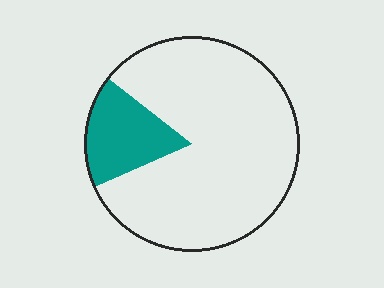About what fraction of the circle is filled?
About one sixth (1/6).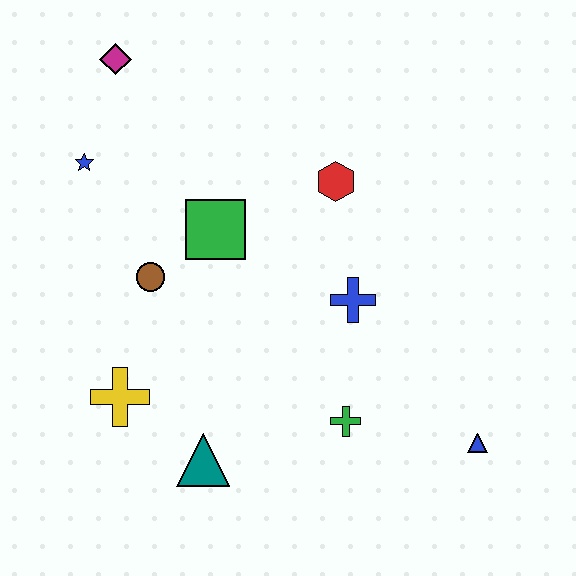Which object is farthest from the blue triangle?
The magenta diamond is farthest from the blue triangle.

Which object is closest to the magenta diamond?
The blue star is closest to the magenta diamond.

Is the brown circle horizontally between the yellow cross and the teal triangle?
Yes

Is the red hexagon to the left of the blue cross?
Yes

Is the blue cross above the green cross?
Yes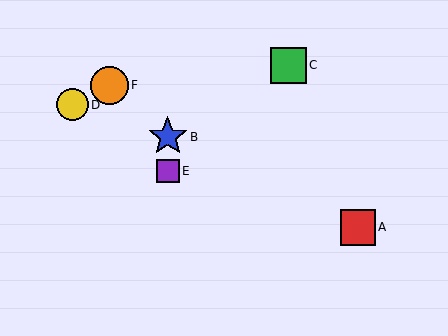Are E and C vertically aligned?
No, E is at x≈168 and C is at x≈288.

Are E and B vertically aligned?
Yes, both are at x≈168.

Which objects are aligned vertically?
Objects B, E are aligned vertically.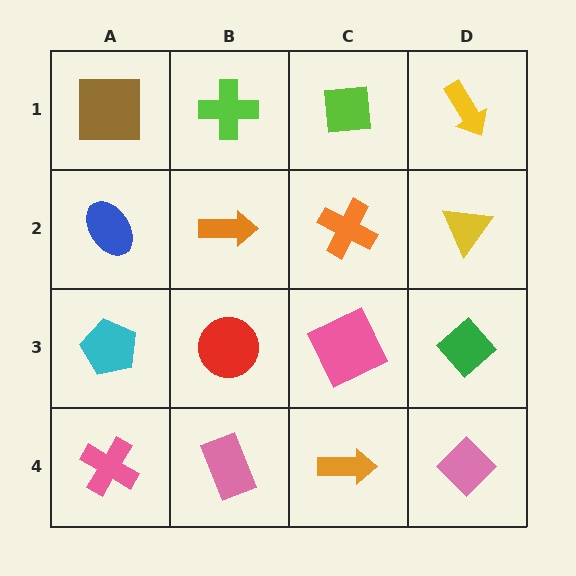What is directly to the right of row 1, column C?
A yellow arrow.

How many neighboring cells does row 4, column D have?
2.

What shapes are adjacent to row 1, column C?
An orange cross (row 2, column C), a lime cross (row 1, column B), a yellow arrow (row 1, column D).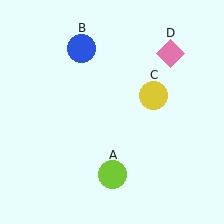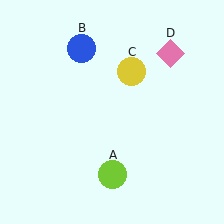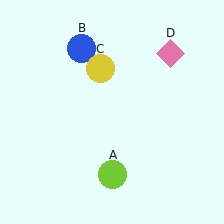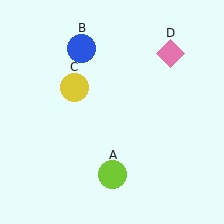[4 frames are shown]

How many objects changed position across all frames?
1 object changed position: yellow circle (object C).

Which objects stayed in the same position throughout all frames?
Lime circle (object A) and blue circle (object B) and pink diamond (object D) remained stationary.